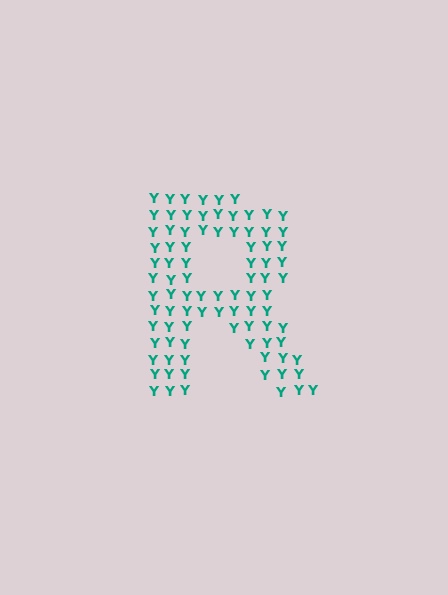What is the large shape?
The large shape is the letter R.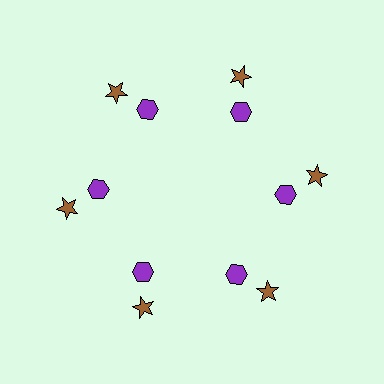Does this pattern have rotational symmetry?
Yes, this pattern has 6-fold rotational symmetry. It looks the same after rotating 60 degrees around the center.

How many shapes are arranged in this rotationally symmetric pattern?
There are 12 shapes, arranged in 6 groups of 2.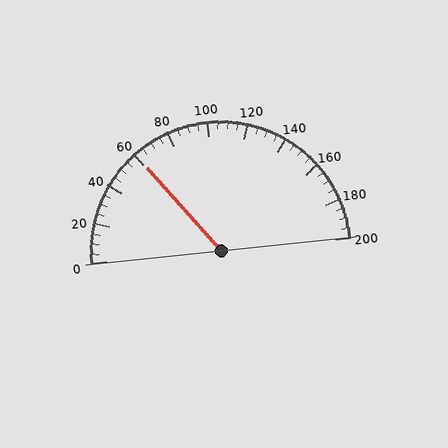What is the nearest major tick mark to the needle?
The nearest major tick mark is 60.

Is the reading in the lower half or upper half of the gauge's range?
The reading is in the lower half of the range (0 to 200).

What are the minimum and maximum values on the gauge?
The gauge ranges from 0 to 200.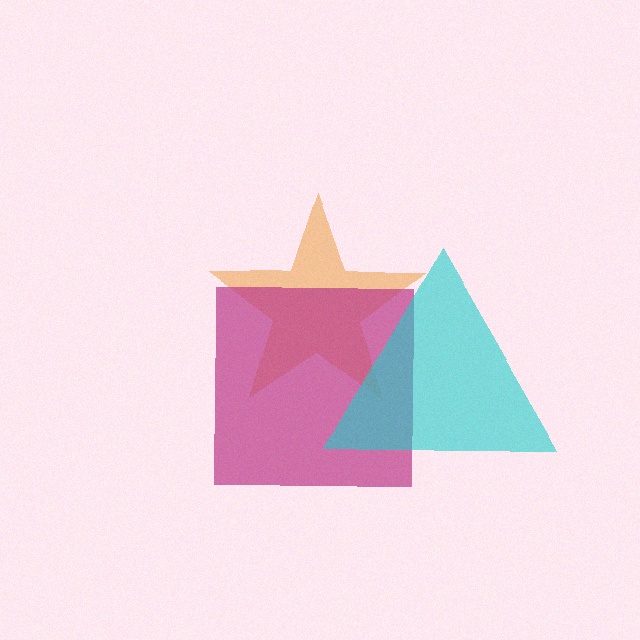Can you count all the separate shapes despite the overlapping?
Yes, there are 3 separate shapes.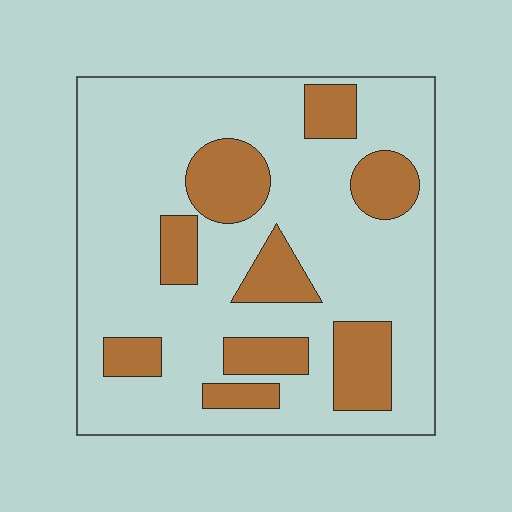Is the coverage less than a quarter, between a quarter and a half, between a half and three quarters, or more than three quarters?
Less than a quarter.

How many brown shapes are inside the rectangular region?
9.